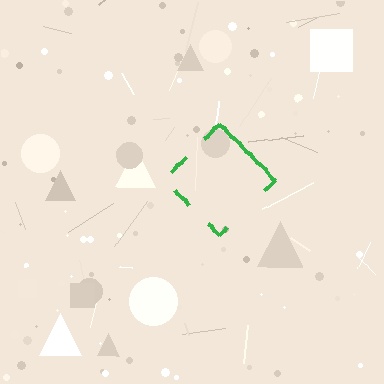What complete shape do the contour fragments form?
The contour fragments form a diamond.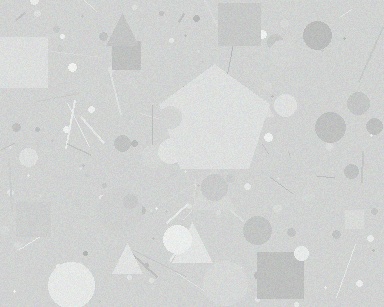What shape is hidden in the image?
A pentagon is hidden in the image.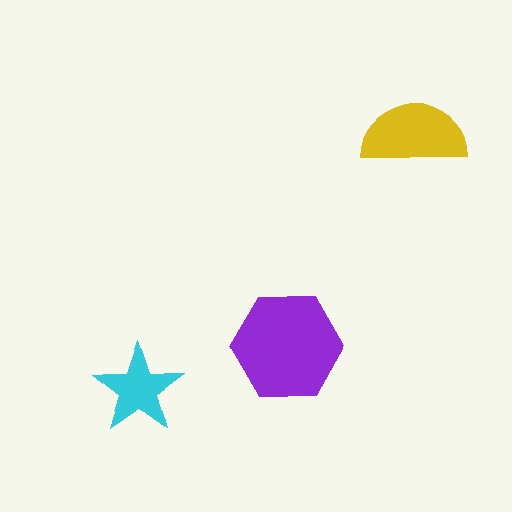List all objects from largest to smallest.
The purple hexagon, the yellow semicircle, the cyan star.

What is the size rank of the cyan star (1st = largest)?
3rd.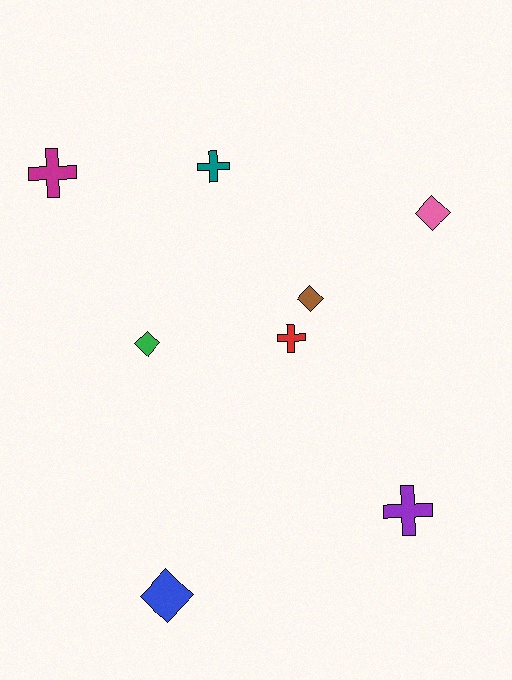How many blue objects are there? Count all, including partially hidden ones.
There is 1 blue object.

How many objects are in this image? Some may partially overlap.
There are 8 objects.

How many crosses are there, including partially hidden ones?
There are 4 crosses.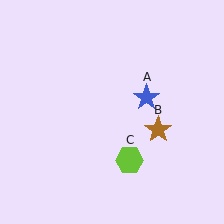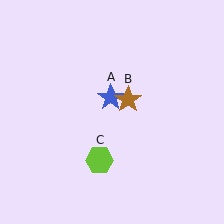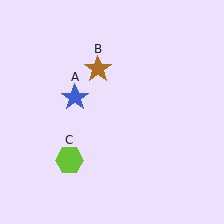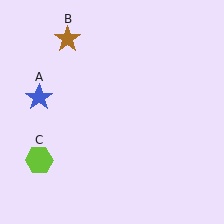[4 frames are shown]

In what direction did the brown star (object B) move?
The brown star (object B) moved up and to the left.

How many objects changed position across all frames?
3 objects changed position: blue star (object A), brown star (object B), lime hexagon (object C).